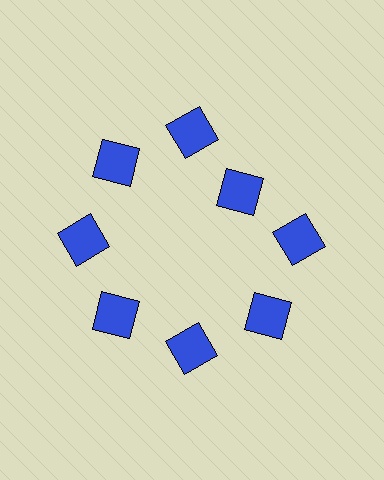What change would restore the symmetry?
The symmetry would be restored by moving it outward, back onto the ring so that all 8 squares sit at equal angles and equal distance from the center.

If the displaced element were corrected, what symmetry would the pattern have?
It would have 8-fold rotational symmetry — the pattern would map onto itself every 45 degrees.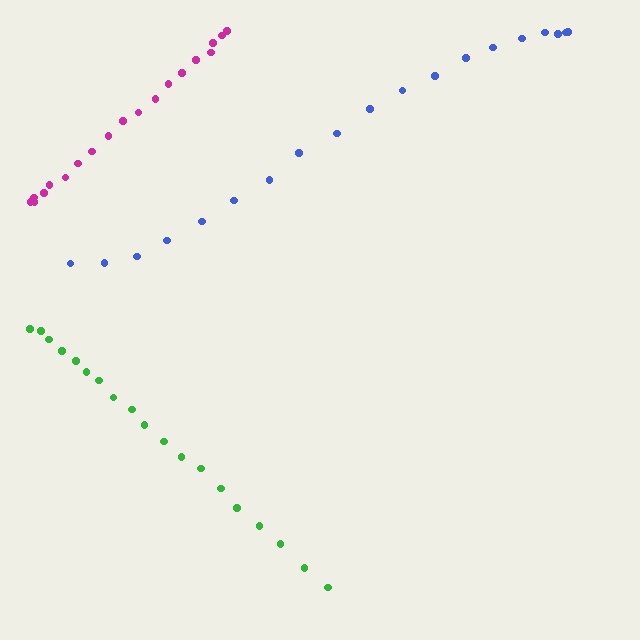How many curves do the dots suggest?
There are 3 distinct paths.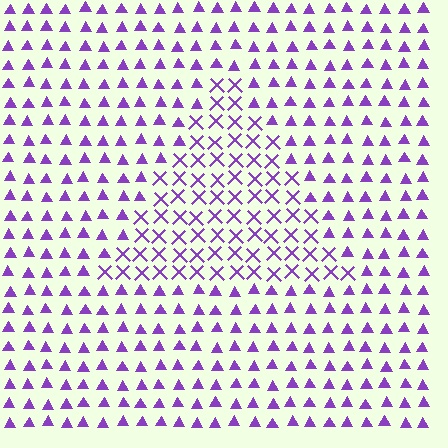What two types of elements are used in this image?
The image uses X marks inside the triangle region and triangles outside it.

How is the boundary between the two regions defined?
The boundary is defined by a change in element shape: X marks inside vs. triangles outside. All elements share the same color and spacing.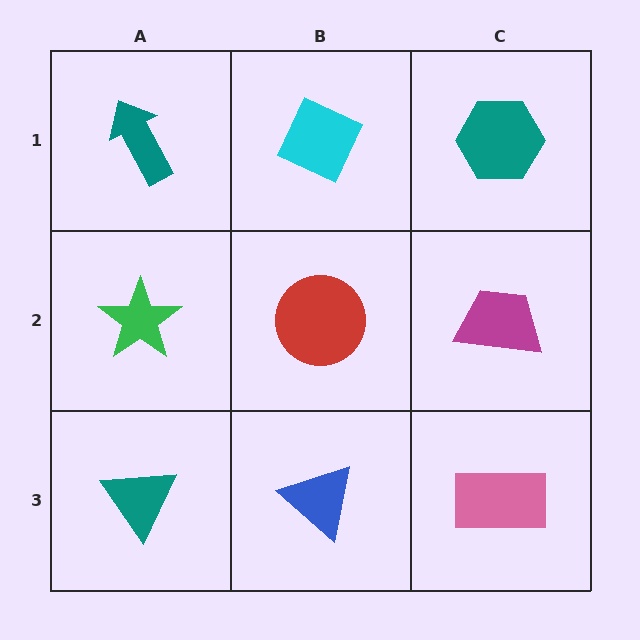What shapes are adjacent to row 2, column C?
A teal hexagon (row 1, column C), a pink rectangle (row 3, column C), a red circle (row 2, column B).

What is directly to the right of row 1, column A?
A cyan diamond.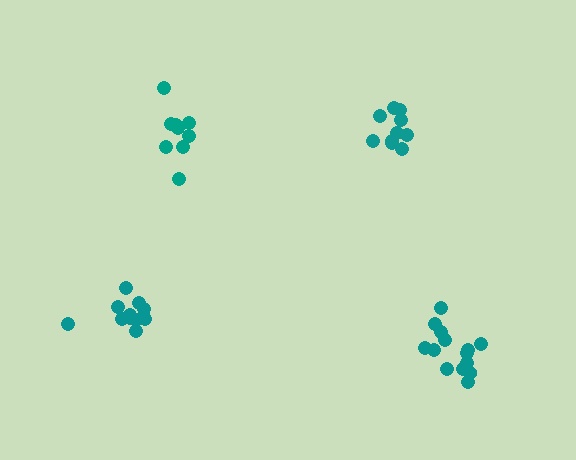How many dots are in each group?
Group 1: 9 dots, Group 2: 10 dots, Group 3: 12 dots, Group 4: 14 dots (45 total).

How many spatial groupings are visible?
There are 4 spatial groupings.